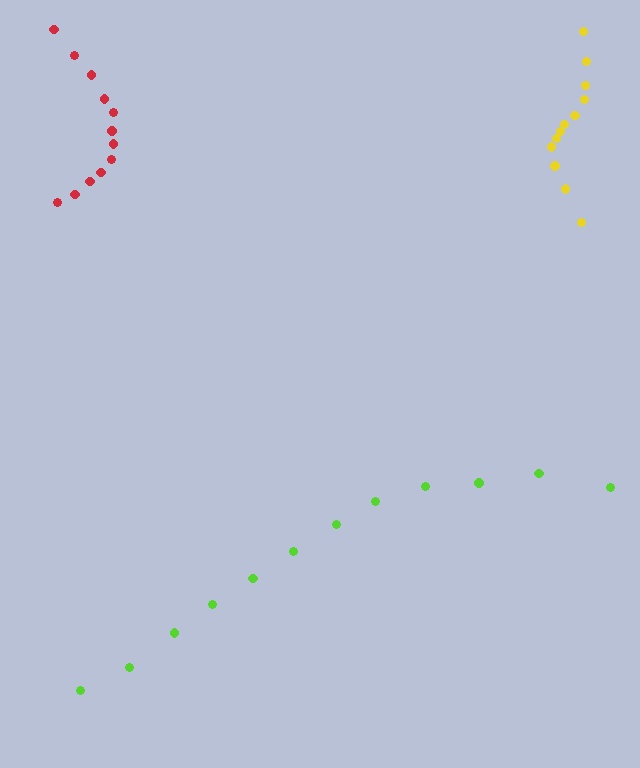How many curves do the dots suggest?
There are 3 distinct paths.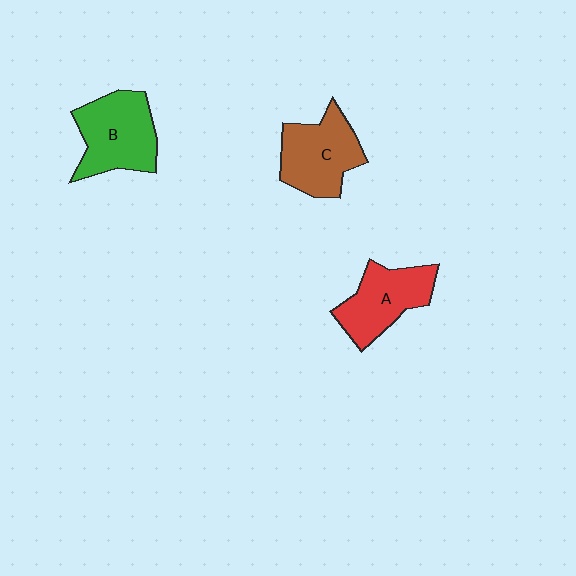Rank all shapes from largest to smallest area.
From largest to smallest: B (green), C (brown), A (red).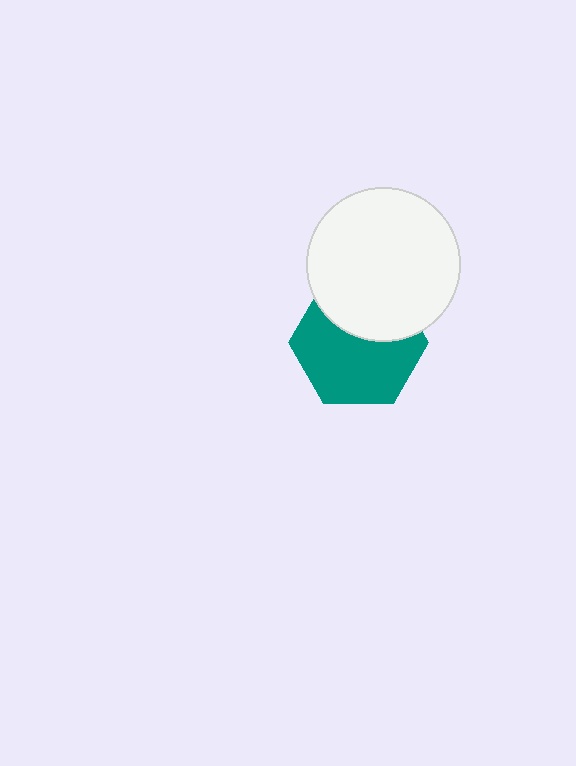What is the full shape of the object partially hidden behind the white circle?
The partially hidden object is a teal hexagon.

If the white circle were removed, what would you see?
You would see the complete teal hexagon.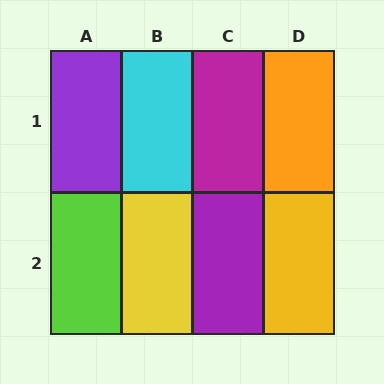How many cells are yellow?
2 cells are yellow.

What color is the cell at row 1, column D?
Orange.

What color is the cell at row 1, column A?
Purple.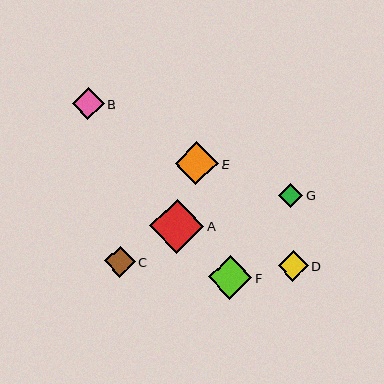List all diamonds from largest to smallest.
From largest to smallest: A, F, E, B, C, D, G.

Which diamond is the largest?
Diamond A is the largest with a size of approximately 54 pixels.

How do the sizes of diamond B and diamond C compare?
Diamond B and diamond C are approximately the same size.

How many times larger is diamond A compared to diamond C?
Diamond A is approximately 1.8 times the size of diamond C.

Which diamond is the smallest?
Diamond G is the smallest with a size of approximately 24 pixels.